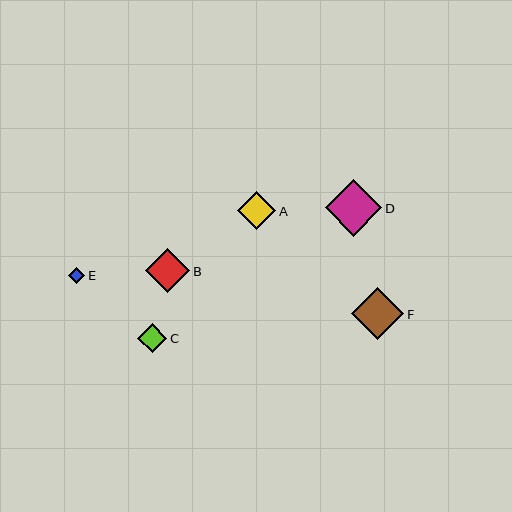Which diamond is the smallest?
Diamond E is the smallest with a size of approximately 16 pixels.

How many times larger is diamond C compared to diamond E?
Diamond C is approximately 1.8 times the size of diamond E.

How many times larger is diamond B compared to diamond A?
Diamond B is approximately 1.2 times the size of diamond A.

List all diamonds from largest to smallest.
From largest to smallest: D, F, B, A, C, E.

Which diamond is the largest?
Diamond D is the largest with a size of approximately 57 pixels.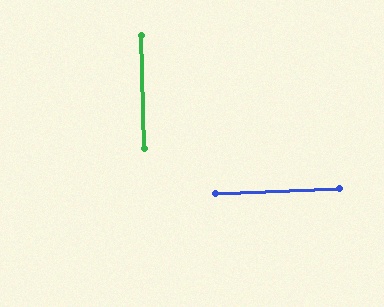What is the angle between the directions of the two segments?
Approximately 89 degrees.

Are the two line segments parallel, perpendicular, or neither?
Perpendicular — they meet at approximately 89°.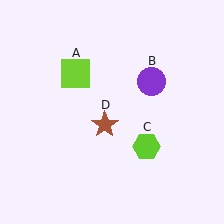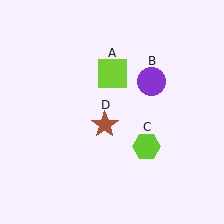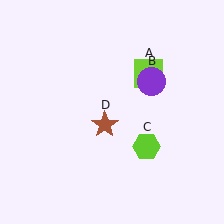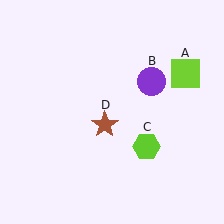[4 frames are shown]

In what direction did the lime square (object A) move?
The lime square (object A) moved right.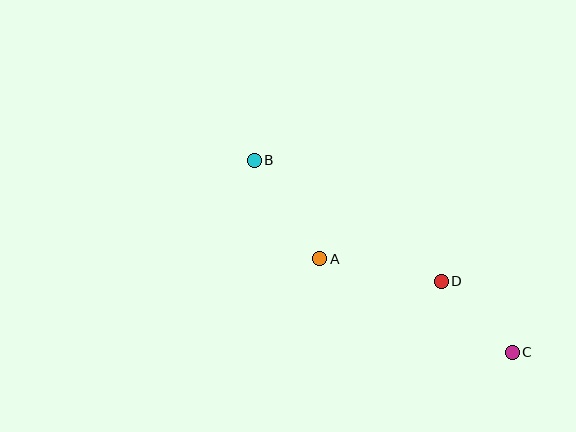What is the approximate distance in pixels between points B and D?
The distance between B and D is approximately 223 pixels.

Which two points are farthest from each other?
Points B and C are farthest from each other.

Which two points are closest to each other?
Points C and D are closest to each other.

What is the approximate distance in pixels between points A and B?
The distance between A and B is approximately 118 pixels.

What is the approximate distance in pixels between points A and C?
The distance between A and C is approximately 214 pixels.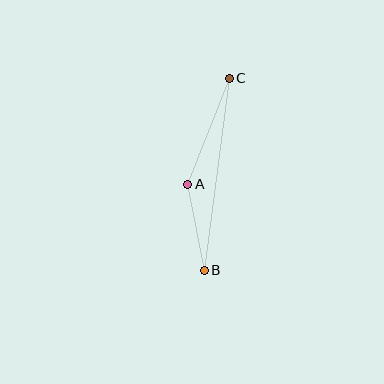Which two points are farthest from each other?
Points B and C are farthest from each other.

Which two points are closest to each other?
Points A and B are closest to each other.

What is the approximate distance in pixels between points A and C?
The distance between A and C is approximately 114 pixels.